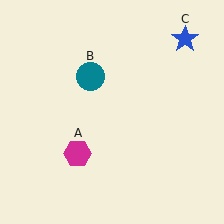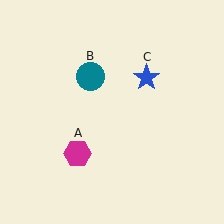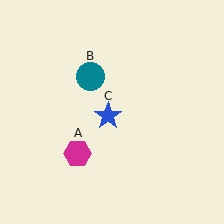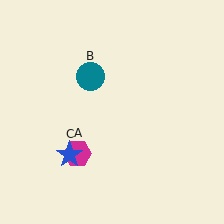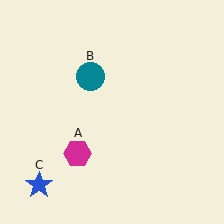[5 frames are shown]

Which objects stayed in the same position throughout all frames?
Magenta hexagon (object A) and teal circle (object B) remained stationary.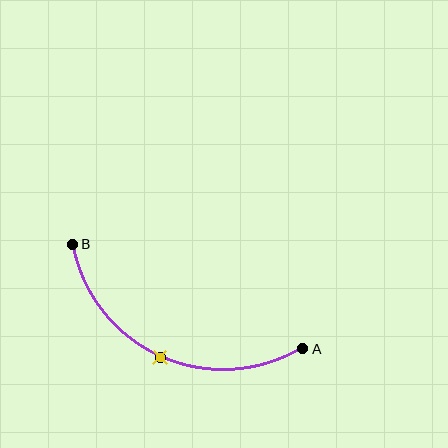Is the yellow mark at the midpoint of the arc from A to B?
Yes. The yellow mark lies on the arc at equal arc-length from both A and B — it is the arc midpoint.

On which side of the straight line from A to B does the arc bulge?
The arc bulges below the straight line connecting A and B.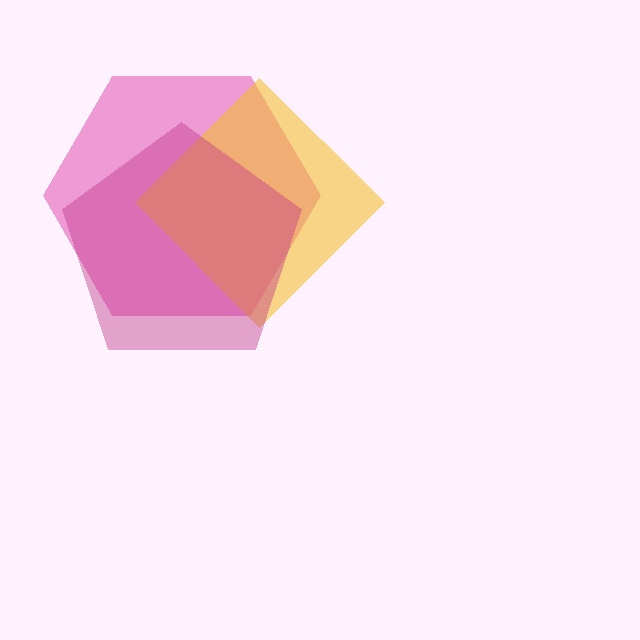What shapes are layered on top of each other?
The layered shapes are: a pink hexagon, a yellow diamond, a magenta pentagon.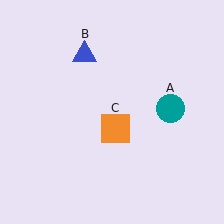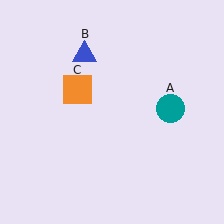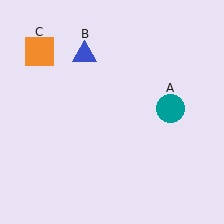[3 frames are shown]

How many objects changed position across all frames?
1 object changed position: orange square (object C).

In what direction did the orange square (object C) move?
The orange square (object C) moved up and to the left.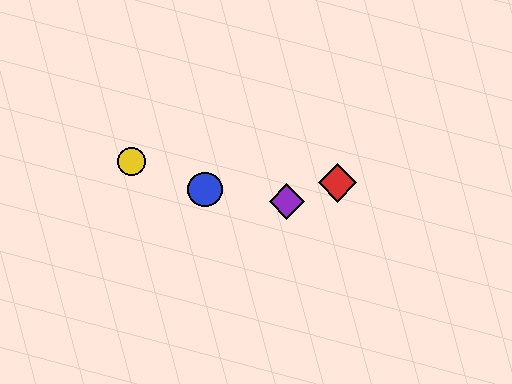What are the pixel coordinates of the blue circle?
The blue circle is at (205, 189).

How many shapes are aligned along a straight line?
3 shapes (the red diamond, the green circle, the purple diamond) are aligned along a straight line.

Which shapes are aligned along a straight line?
The red diamond, the green circle, the purple diamond are aligned along a straight line.